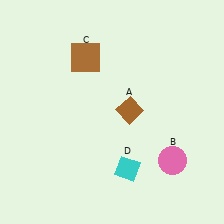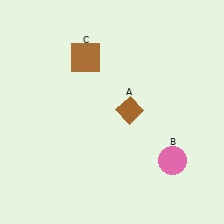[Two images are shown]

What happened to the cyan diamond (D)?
The cyan diamond (D) was removed in Image 2. It was in the bottom-right area of Image 1.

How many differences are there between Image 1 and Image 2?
There is 1 difference between the two images.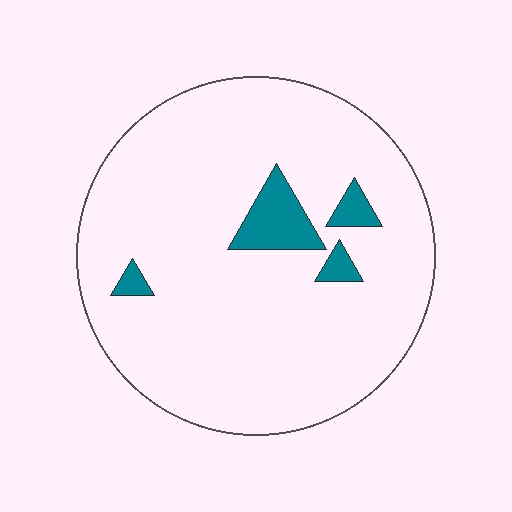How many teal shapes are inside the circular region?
4.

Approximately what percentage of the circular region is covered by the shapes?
Approximately 10%.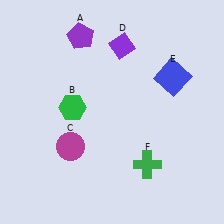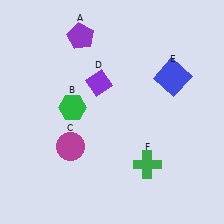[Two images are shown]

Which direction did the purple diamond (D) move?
The purple diamond (D) moved down.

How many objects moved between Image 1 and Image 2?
1 object moved between the two images.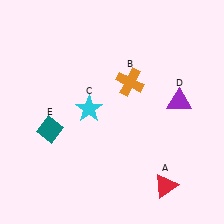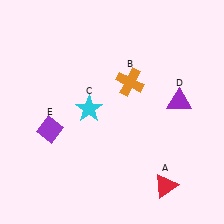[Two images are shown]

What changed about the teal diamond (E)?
In Image 1, E is teal. In Image 2, it changed to purple.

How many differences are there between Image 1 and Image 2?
There is 1 difference between the two images.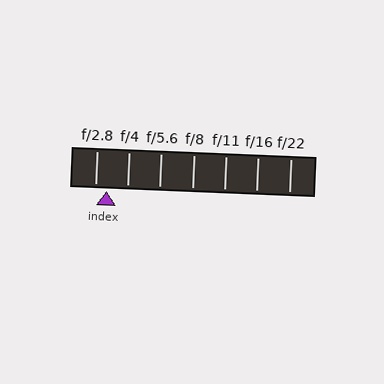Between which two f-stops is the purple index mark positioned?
The index mark is between f/2.8 and f/4.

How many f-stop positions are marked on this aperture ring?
There are 7 f-stop positions marked.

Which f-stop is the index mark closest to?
The index mark is closest to f/2.8.